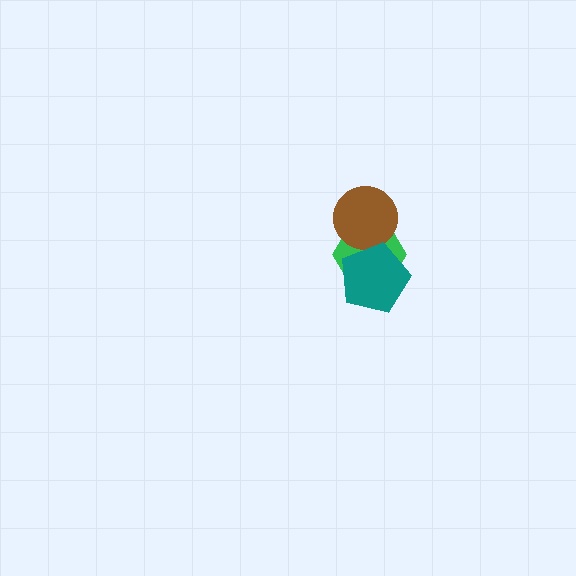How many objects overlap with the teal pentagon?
2 objects overlap with the teal pentagon.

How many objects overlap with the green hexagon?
2 objects overlap with the green hexagon.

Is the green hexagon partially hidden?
Yes, it is partially covered by another shape.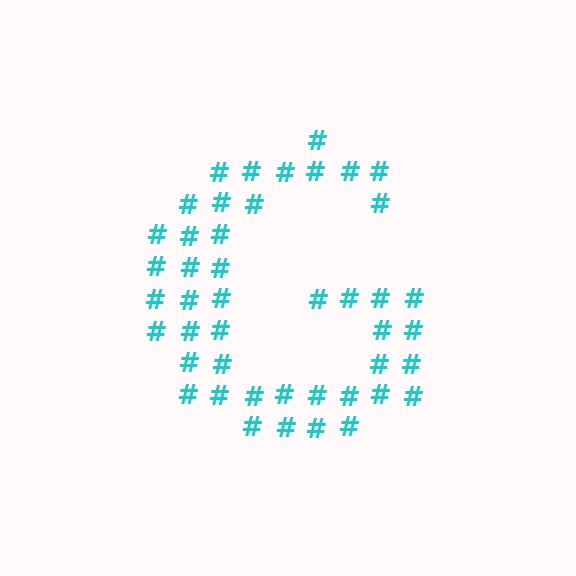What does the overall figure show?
The overall figure shows the letter G.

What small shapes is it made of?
It is made of small hash symbols.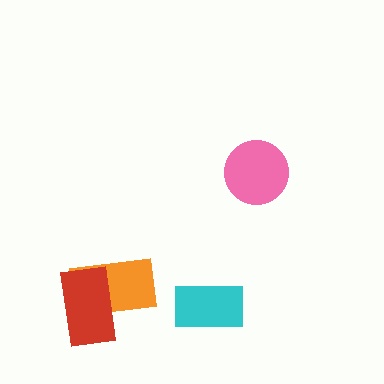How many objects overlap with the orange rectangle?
1 object overlaps with the orange rectangle.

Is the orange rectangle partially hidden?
Yes, it is partially covered by another shape.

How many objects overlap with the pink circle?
0 objects overlap with the pink circle.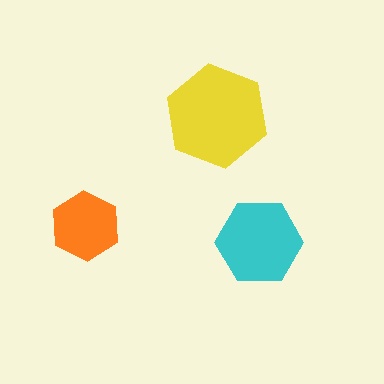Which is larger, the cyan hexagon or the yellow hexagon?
The yellow one.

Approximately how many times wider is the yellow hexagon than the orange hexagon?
About 1.5 times wider.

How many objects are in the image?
There are 3 objects in the image.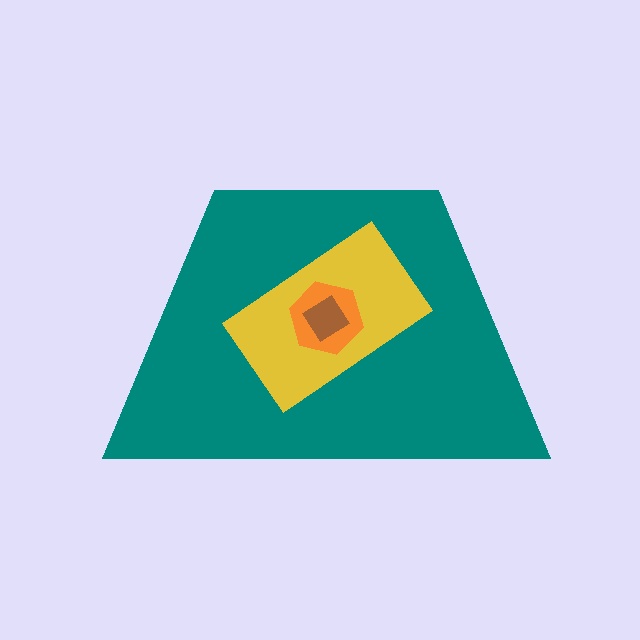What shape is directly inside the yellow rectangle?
The orange hexagon.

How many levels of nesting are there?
4.